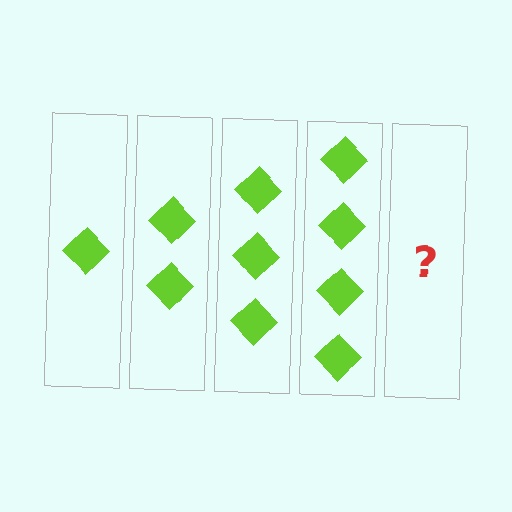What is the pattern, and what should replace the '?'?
The pattern is that each step adds one more diamond. The '?' should be 5 diamonds.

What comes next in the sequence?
The next element should be 5 diamonds.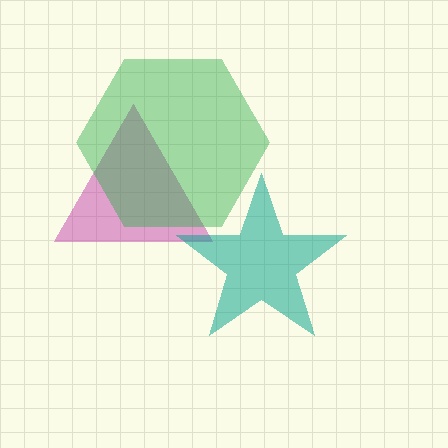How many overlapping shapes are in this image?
There are 3 overlapping shapes in the image.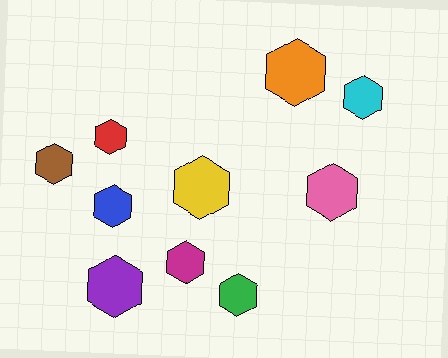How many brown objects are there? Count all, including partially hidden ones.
There is 1 brown object.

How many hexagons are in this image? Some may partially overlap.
There are 10 hexagons.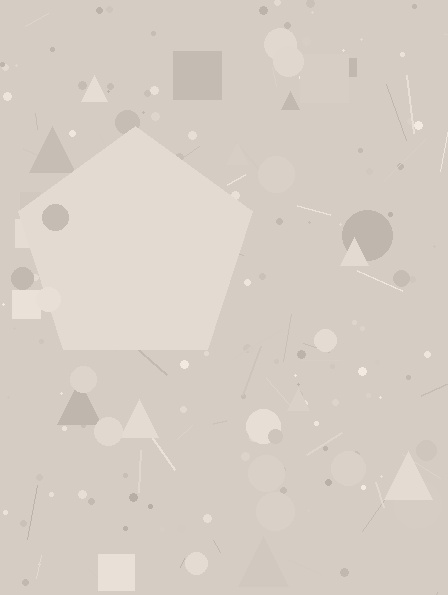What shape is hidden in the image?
A pentagon is hidden in the image.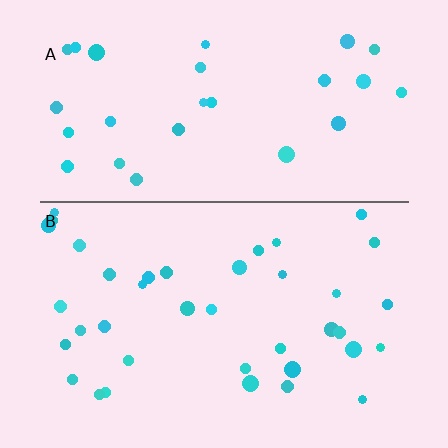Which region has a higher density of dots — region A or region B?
B (the bottom).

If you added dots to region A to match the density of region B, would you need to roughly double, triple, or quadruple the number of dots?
Approximately double.